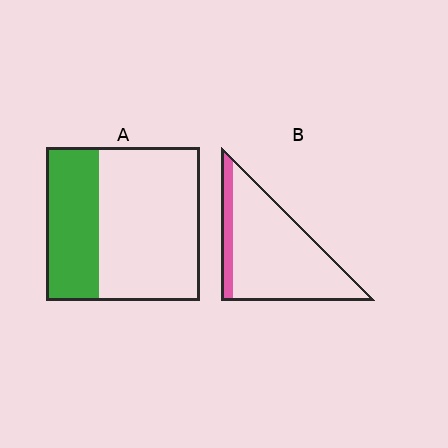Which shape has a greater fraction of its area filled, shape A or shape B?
Shape A.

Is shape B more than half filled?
No.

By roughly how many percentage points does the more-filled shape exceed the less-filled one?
By roughly 20 percentage points (A over B).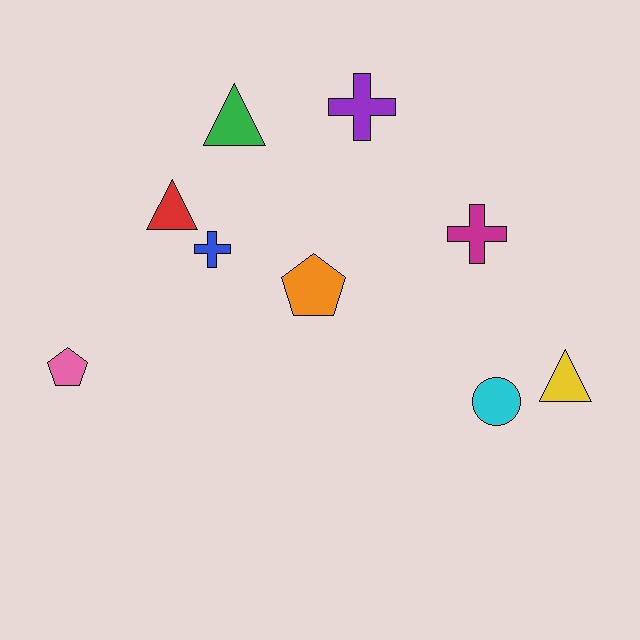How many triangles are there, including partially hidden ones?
There are 3 triangles.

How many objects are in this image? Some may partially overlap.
There are 9 objects.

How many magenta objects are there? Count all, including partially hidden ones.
There is 1 magenta object.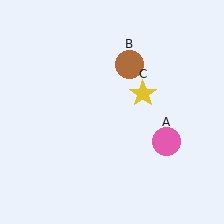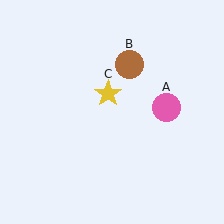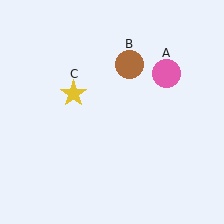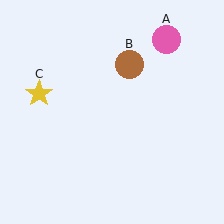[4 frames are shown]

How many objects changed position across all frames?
2 objects changed position: pink circle (object A), yellow star (object C).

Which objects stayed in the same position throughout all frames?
Brown circle (object B) remained stationary.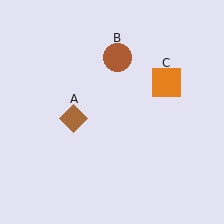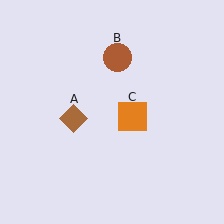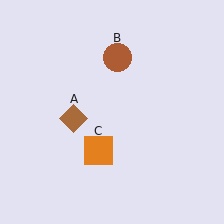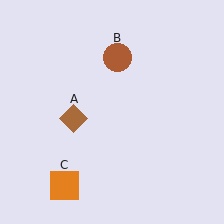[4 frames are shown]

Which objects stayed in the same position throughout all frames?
Brown diamond (object A) and brown circle (object B) remained stationary.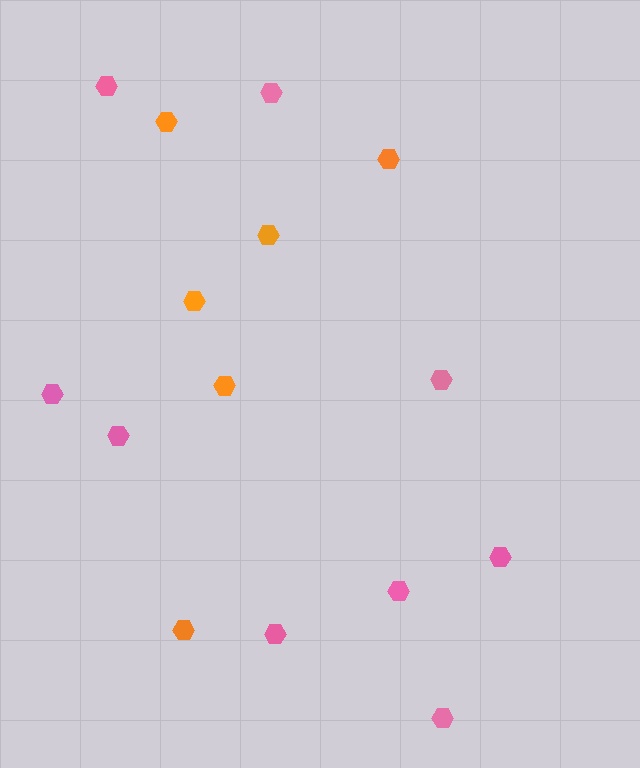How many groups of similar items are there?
There are 2 groups: one group of pink hexagons (9) and one group of orange hexagons (6).